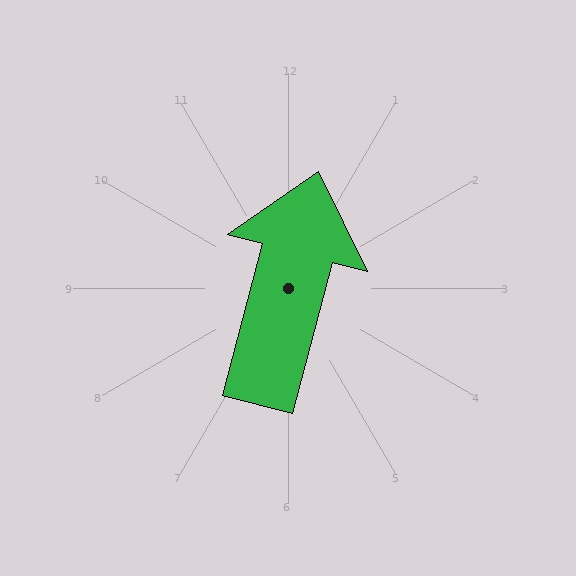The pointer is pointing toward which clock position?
Roughly 12 o'clock.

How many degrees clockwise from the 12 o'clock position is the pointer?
Approximately 15 degrees.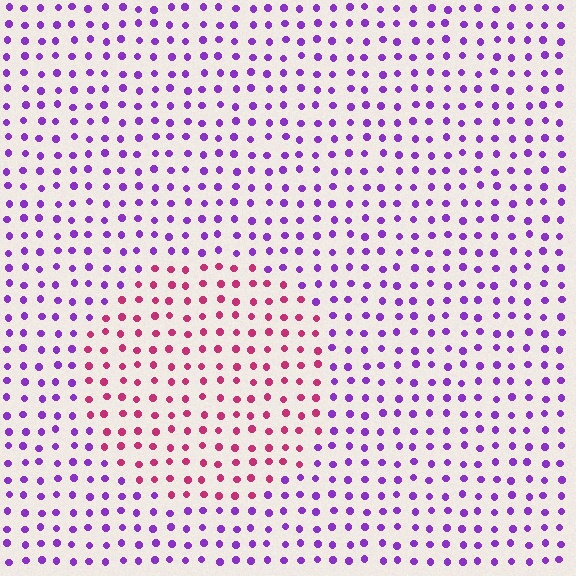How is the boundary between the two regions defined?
The boundary is defined purely by a slight shift in hue (about 55 degrees). Spacing, size, and orientation are identical on both sides.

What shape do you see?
I see a circle.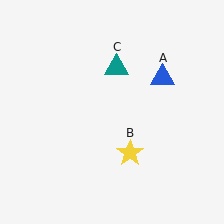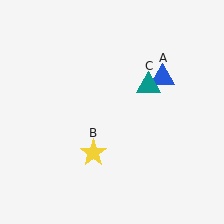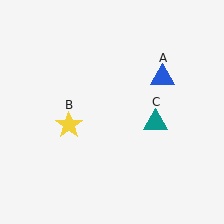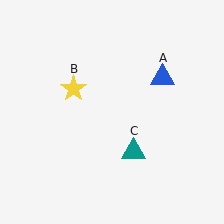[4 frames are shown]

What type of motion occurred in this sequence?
The yellow star (object B), teal triangle (object C) rotated clockwise around the center of the scene.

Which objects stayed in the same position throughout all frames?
Blue triangle (object A) remained stationary.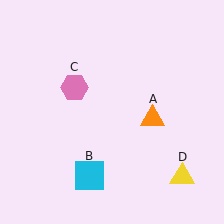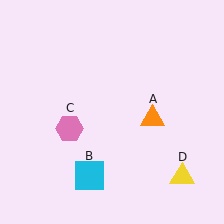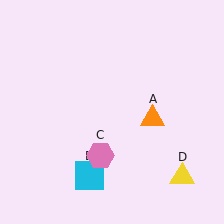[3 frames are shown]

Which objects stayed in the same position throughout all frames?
Orange triangle (object A) and cyan square (object B) and yellow triangle (object D) remained stationary.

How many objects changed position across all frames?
1 object changed position: pink hexagon (object C).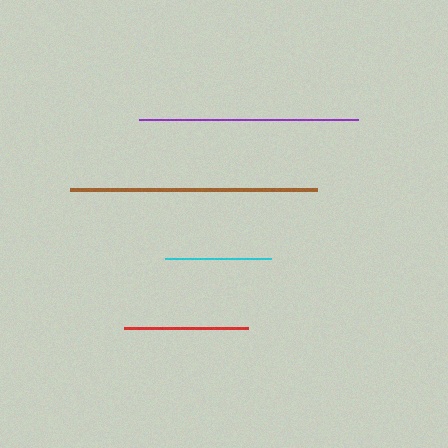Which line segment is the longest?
The brown line is the longest at approximately 248 pixels.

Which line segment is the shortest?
The cyan line is the shortest at approximately 105 pixels.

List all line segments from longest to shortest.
From longest to shortest: brown, purple, red, cyan.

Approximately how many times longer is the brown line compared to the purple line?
The brown line is approximately 1.1 times the length of the purple line.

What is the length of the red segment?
The red segment is approximately 124 pixels long.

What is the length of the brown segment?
The brown segment is approximately 248 pixels long.